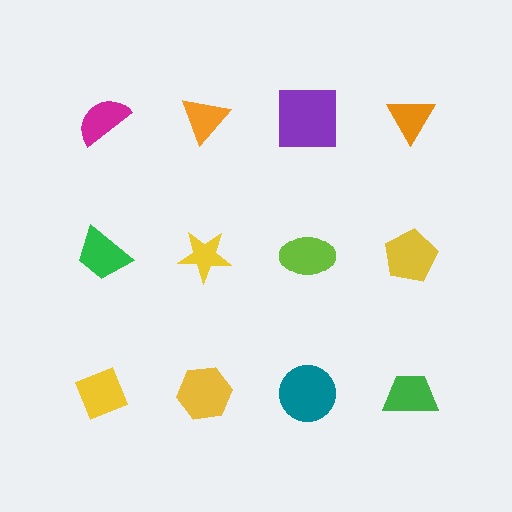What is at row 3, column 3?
A teal circle.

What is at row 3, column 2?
A yellow hexagon.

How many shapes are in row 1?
4 shapes.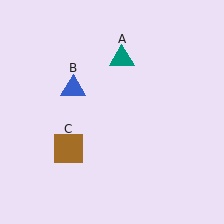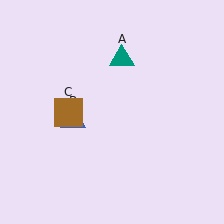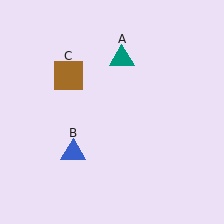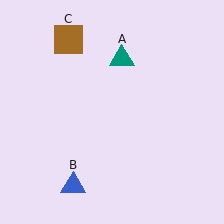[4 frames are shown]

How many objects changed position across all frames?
2 objects changed position: blue triangle (object B), brown square (object C).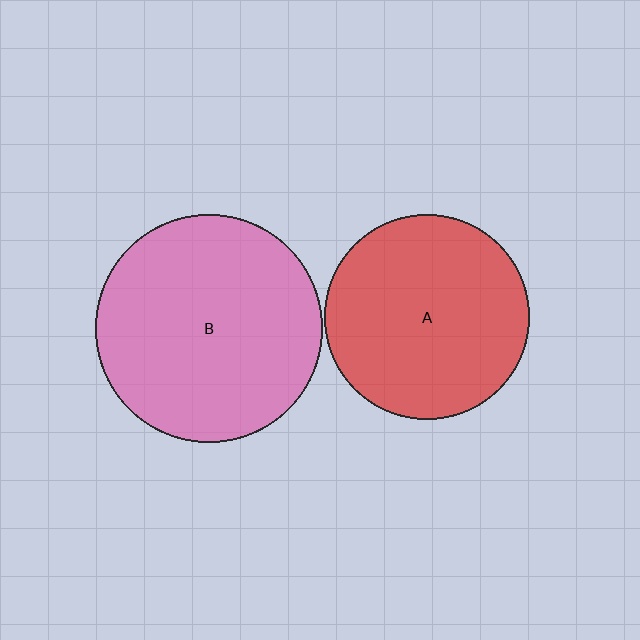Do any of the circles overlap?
No, none of the circles overlap.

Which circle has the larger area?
Circle B (pink).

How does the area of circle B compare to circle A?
Approximately 1.2 times.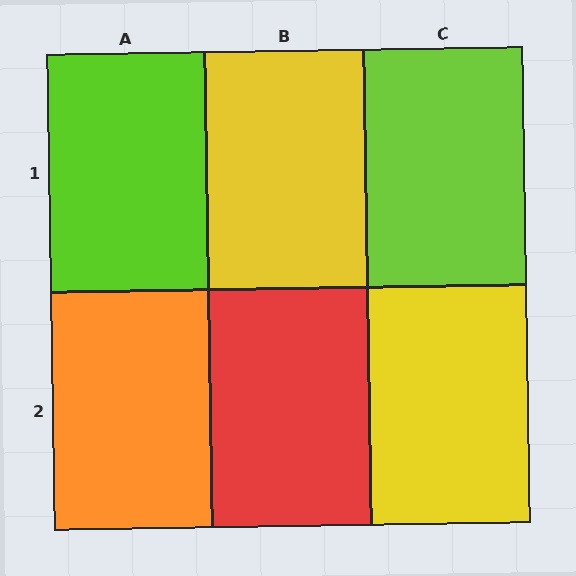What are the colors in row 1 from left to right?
Lime, yellow, lime.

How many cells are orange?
1 cell is orange.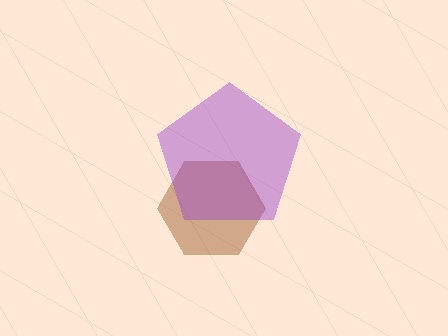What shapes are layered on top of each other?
The layered shapes are: a brown hexagon, a purple pentagon.